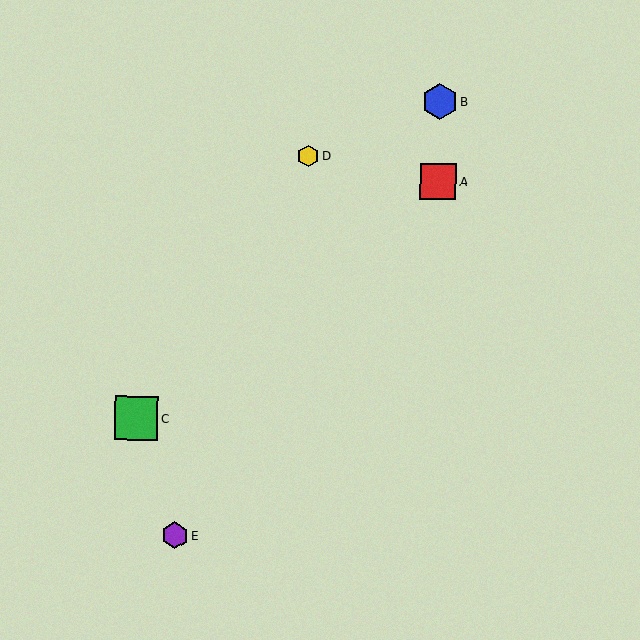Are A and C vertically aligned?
No, A is at x≈438 and C is at x≈136.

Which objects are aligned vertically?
Objects A, B are aligned vertically.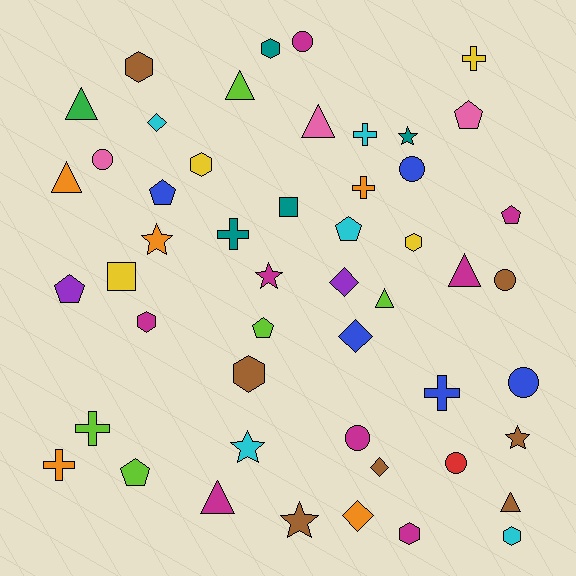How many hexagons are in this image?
There are 8 hexagons.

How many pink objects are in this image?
There are 3 pink objects.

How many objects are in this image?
There are 50 objects.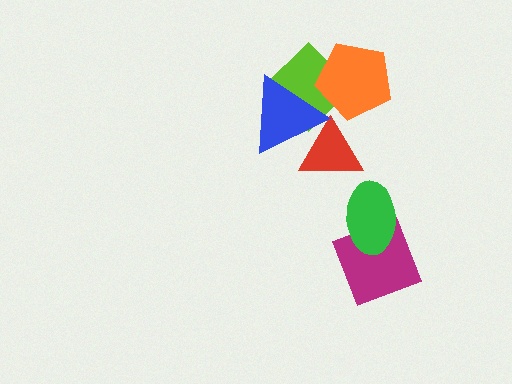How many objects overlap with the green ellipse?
1 object overlaps with the green ellipse.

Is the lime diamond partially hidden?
Yes, it is partially covered by another shape.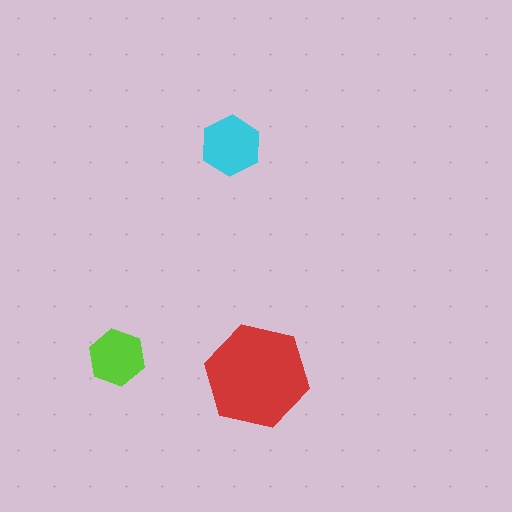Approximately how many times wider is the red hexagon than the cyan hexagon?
About 1.5 times wider.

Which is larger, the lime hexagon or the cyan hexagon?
The cyan one.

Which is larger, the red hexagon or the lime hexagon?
The red one.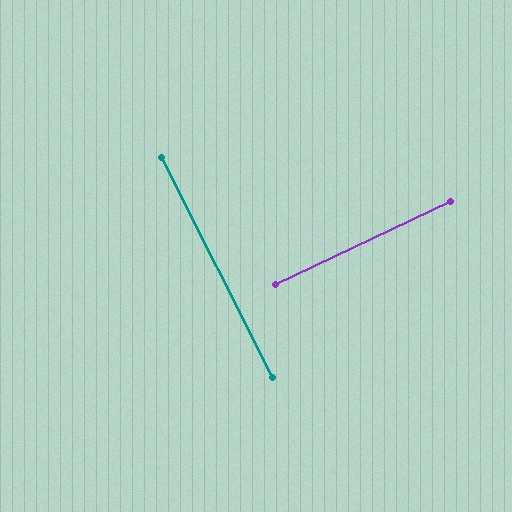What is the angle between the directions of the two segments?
Approximately 88 degrees.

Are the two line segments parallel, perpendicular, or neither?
Perpendicular — they meet at approximately 88°.